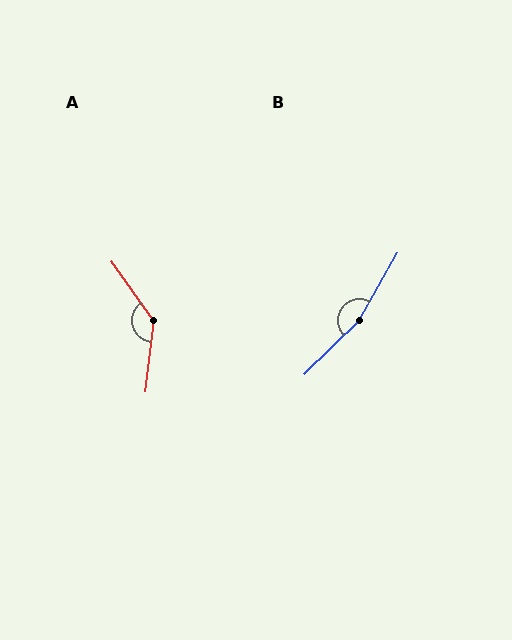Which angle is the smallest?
A, at approximately 138 degrees.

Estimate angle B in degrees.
Approximately 164 degrees.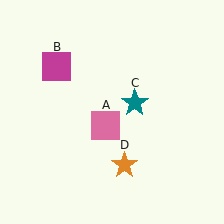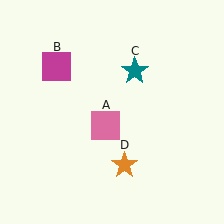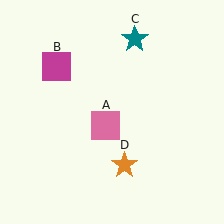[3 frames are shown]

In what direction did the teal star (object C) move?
The teal star (object C) moved up.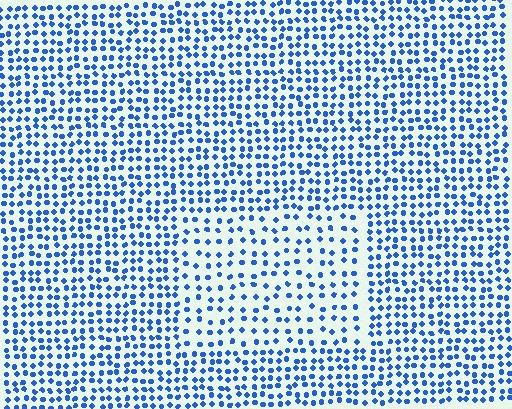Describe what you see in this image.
The image contains small blue elements arranged at two different densities. A rectangle-shaped region is visible where the elements are less densely packed than the surrounding area.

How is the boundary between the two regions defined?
The boundary is defined by a change in element density (approximately 1.7x ratio). All elements are the same color, size, and shape.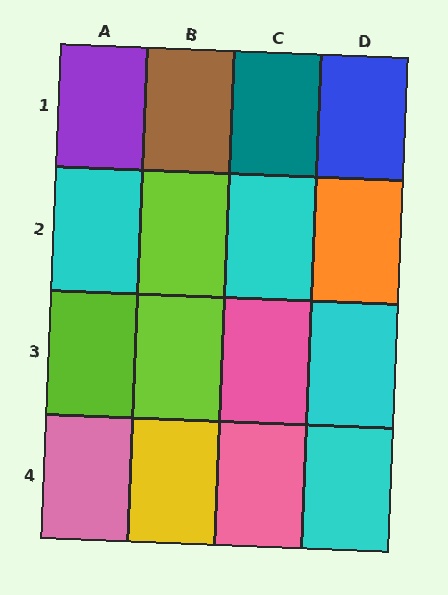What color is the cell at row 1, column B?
Brown.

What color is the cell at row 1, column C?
Teal.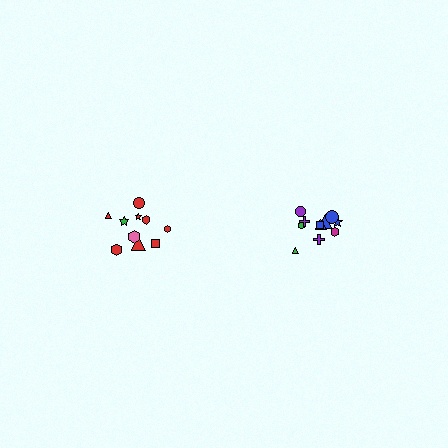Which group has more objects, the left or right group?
The right group.